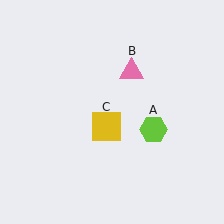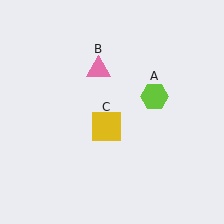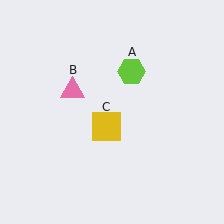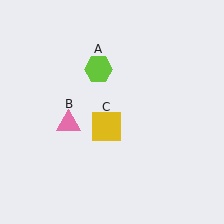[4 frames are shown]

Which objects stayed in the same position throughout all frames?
Yellow square (object C) remained stationary.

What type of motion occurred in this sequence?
The lime hexagon (object A), pink triangle (object B) rotated counterclockwise around the center of the scene.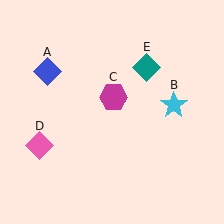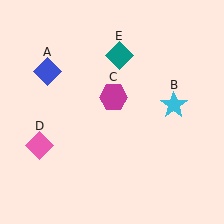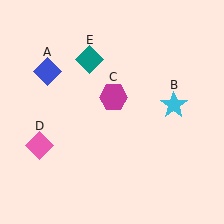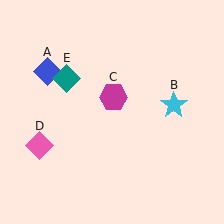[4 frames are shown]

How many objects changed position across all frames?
1 object changed position: teal diamond (object E).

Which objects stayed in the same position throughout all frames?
Blue diamond (object A) and cyan star (object B) and magenta hexagon (object C) and pink diamond (object D) remained stationary.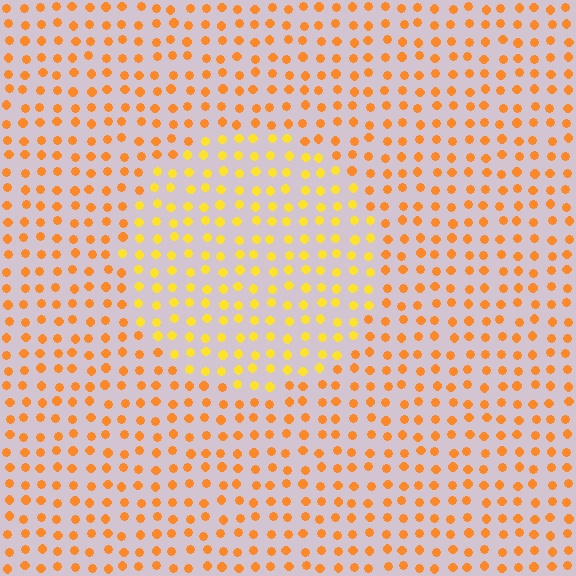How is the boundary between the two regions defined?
The boundary is defined purely by a slight shift in hue (about 26 degrees). Spacing, size, and orientation are identical on both sides.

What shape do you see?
I see a circle.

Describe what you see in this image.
The image is filled with small orange elements in a uniform arrangement. A circle-shaped region is visible where the elements are tinted to a slightly different hue, forming a subtle color boundary.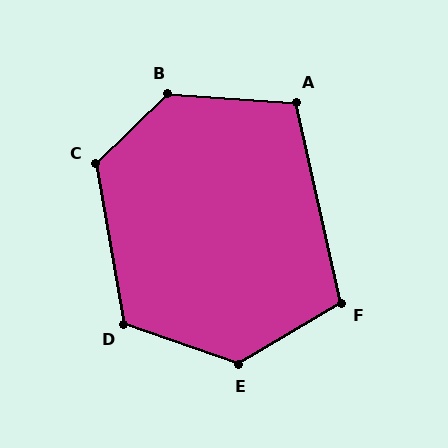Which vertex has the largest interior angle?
B, at approximately 132 degrees.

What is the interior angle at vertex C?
Approximately 124 degrees (obtuse).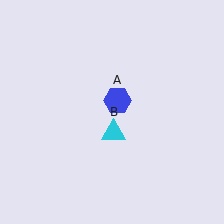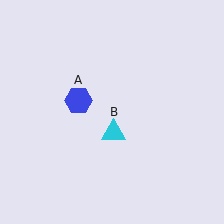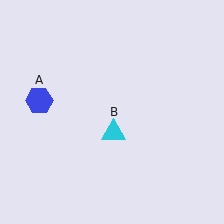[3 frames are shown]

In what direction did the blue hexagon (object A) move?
The blue hexagon (object A) moved left.